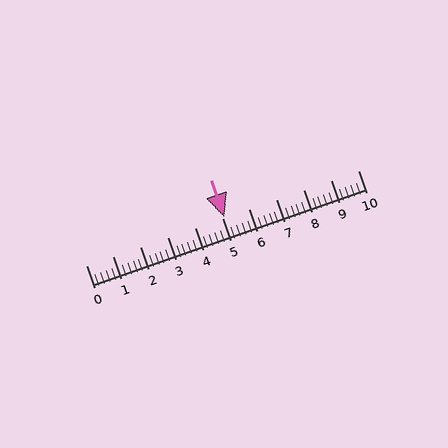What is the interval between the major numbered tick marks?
The major tick marks are spaced 1 units apart.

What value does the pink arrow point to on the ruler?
The pink arrow points to approximately 5.1.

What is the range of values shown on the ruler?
The ruler shows values from 0 to 10.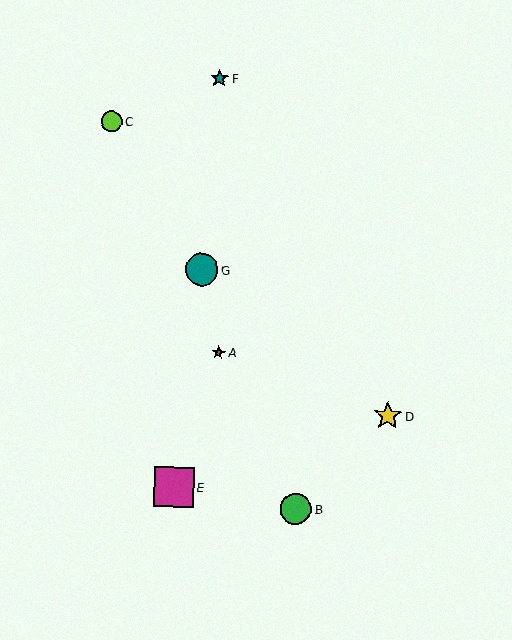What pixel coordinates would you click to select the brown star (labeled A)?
Click at (218, 353) to select the brown star A.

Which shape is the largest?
The magenta square (labeled E) is the largest.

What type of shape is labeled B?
Shape B is a green circle.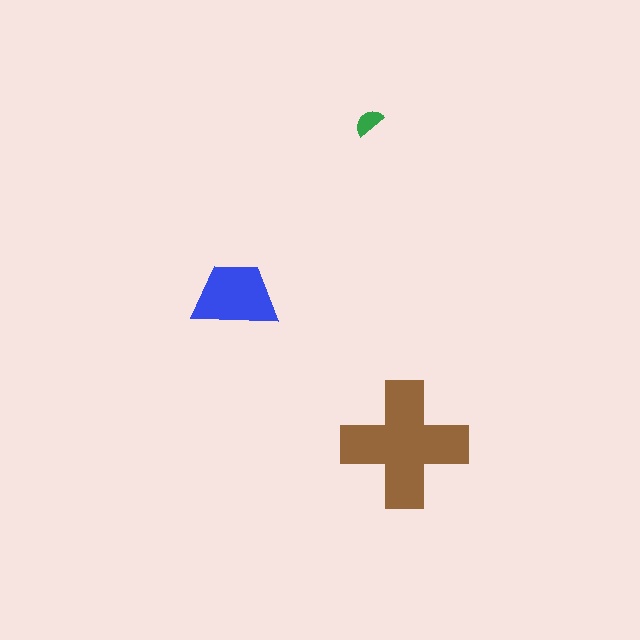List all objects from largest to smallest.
The brown cross, the blue trapezoid, the green semicircle.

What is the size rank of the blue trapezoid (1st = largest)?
2nd.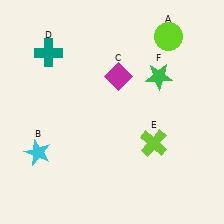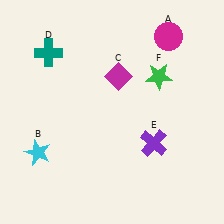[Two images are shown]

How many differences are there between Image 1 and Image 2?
There are 2 differences between the two images.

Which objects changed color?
A changed from lime to magenta. E changed from lime to purple.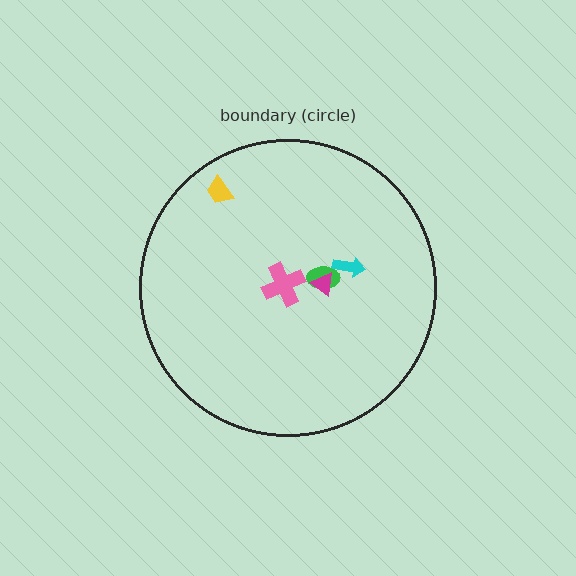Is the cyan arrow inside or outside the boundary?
Inside.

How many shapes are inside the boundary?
5 inside, 0 outside.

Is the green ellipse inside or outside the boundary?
Inside.